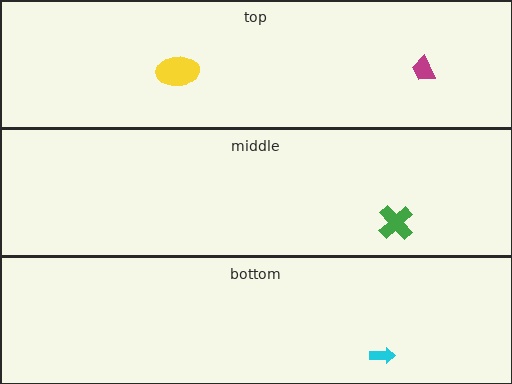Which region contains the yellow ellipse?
The top region.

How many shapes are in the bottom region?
1.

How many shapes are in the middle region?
1.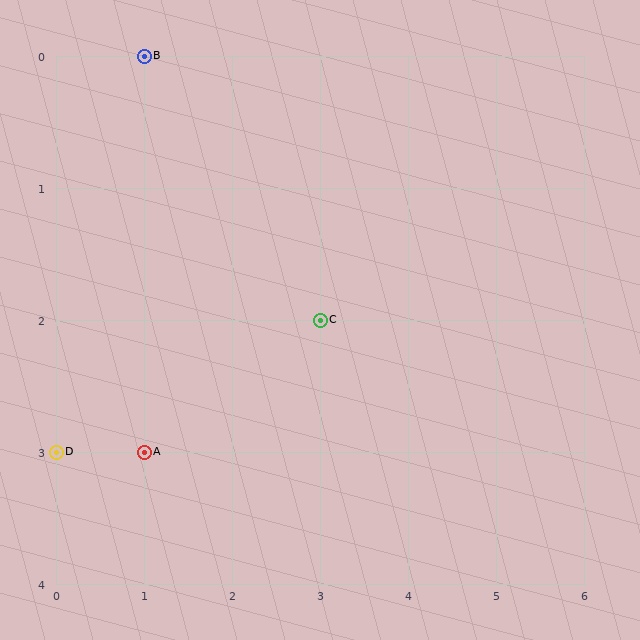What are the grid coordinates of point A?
Point A is at grid coordinates (1, 3).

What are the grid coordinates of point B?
Point B is at grid coordinates (1, 0).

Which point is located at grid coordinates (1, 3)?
Point A is at (1, 3).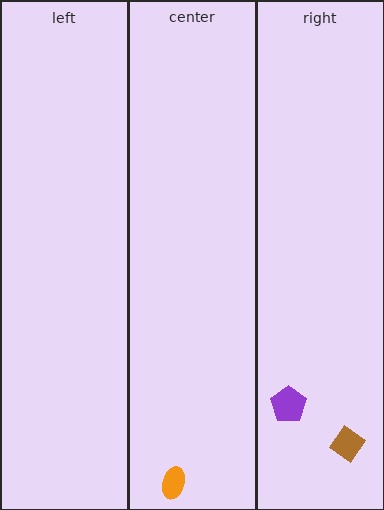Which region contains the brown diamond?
The right region.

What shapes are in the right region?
The brown diamond, the purple pentagon.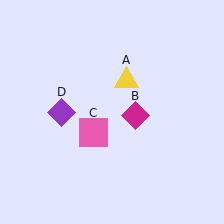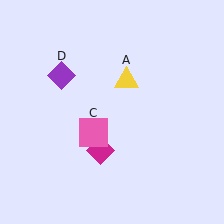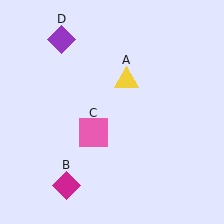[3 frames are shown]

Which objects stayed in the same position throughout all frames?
Yellow triangle (object A) and pink square (object C) remained stationary.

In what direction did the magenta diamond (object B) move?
The magenta diamond (object B) moved down and to the left.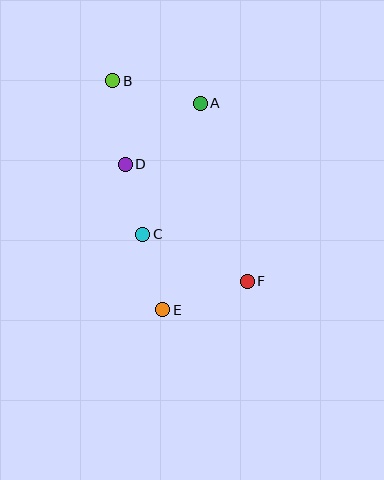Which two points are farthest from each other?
Points B and F are farthest from each other.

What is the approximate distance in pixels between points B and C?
The distance between B and C is approximately 156 pixels.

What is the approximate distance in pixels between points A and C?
The distance between A and C is approximately 143 pixels.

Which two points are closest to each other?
Points C and D are closest to each other.